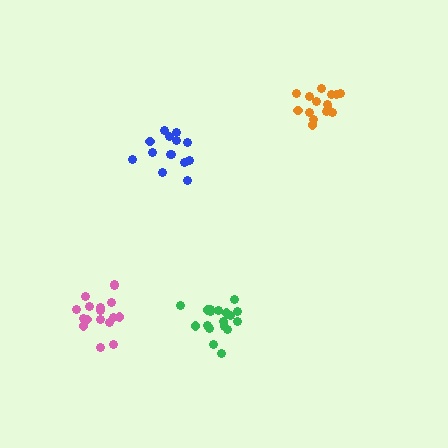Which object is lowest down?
The green cluster is bottommost.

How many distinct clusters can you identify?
There are 4 distinct clusters.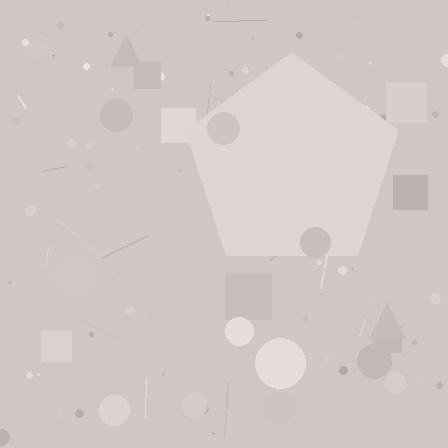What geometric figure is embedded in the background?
A pentagon is embedded in the background.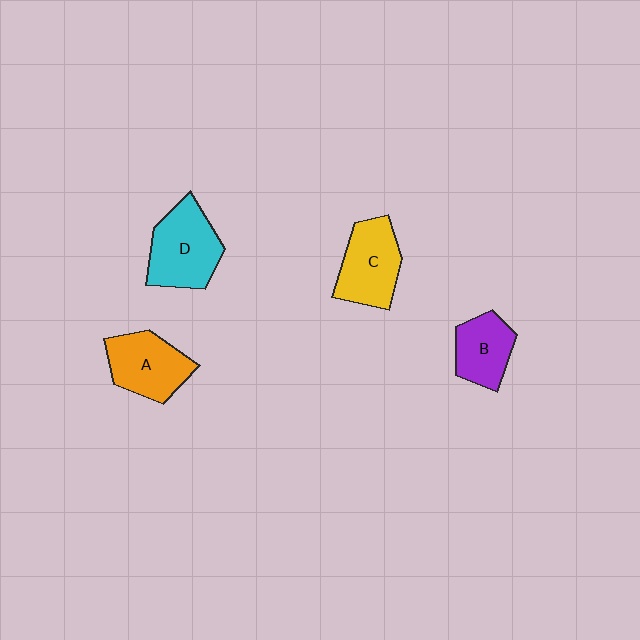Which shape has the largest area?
Shape D (cyan).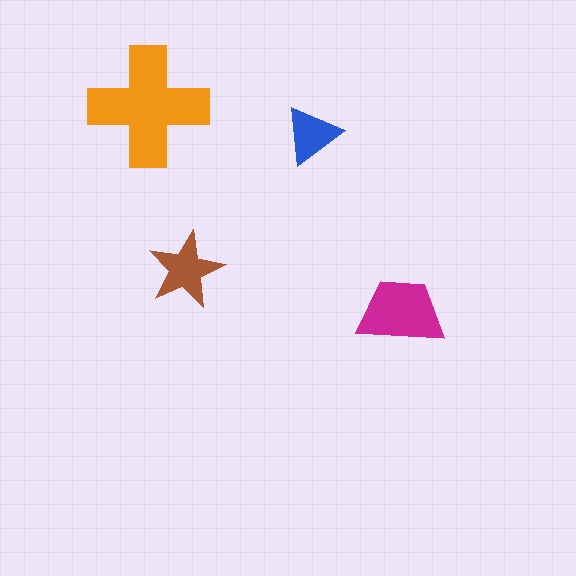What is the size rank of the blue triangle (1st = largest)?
4th.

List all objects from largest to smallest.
The orange cross, the magenta trapezoid, the brown star, the blue triangle.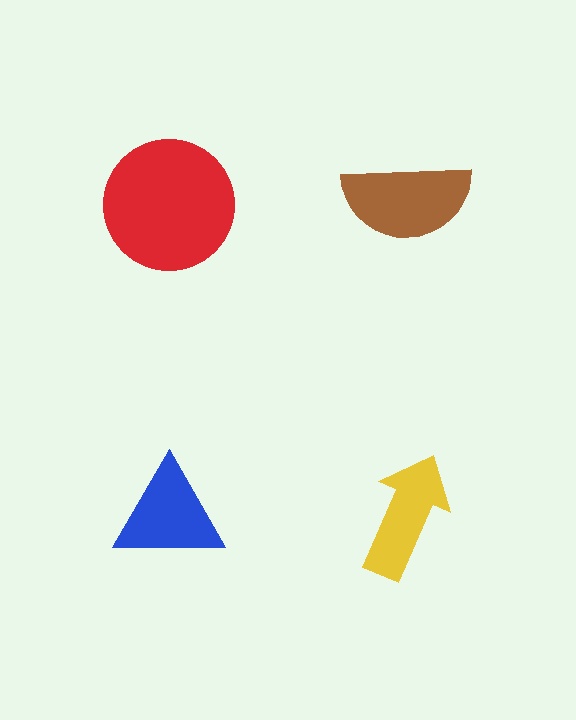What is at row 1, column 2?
A brown semicircle.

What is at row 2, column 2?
A yellow arrow.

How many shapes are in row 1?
2 shapes.